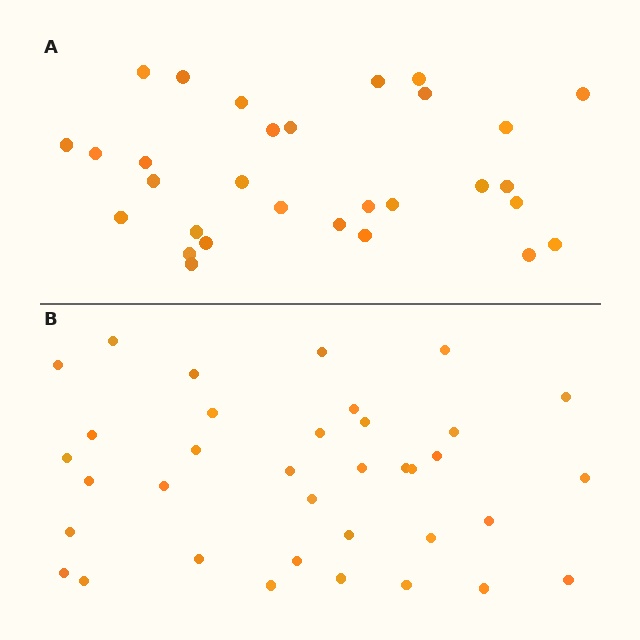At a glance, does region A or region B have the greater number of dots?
Region B (the bottom region) has more dots.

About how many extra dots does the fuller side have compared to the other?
Region B has about 6 more dots than region A.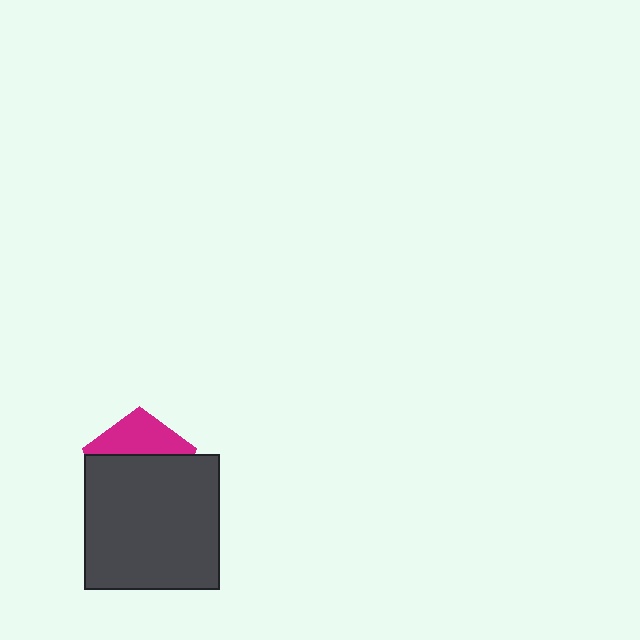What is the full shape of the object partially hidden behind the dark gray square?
The partially hidden object is a magenta pentagon.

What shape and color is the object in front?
The object in front is a dark gray square.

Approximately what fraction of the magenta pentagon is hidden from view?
Roughly 65% of the magenta pentagon is hidden behind the dark gray square.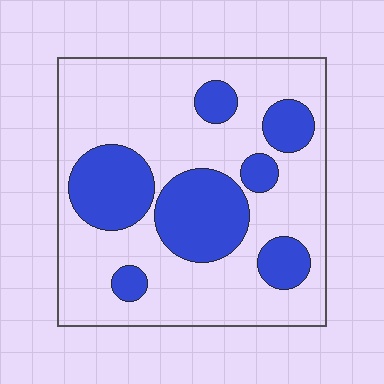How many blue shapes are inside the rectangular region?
7.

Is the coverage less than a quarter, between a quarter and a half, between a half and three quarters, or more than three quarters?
Between a quarter and a half.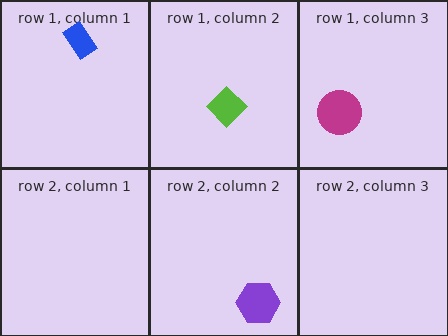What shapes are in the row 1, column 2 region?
The lime diamond.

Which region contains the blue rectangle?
The row 1, column 1 region.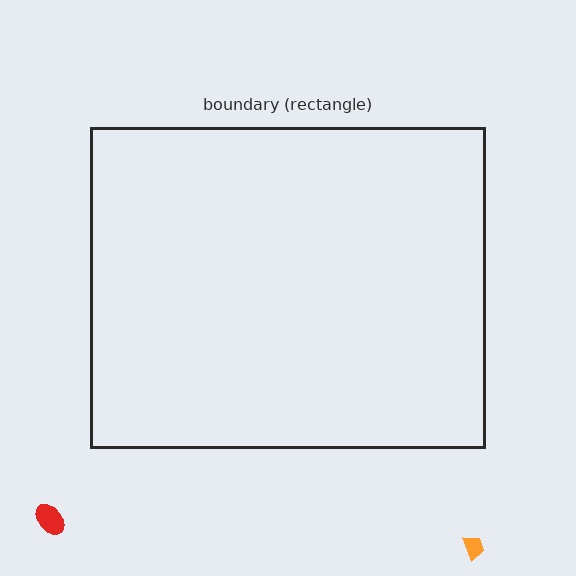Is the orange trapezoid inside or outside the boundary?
Outside.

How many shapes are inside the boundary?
0 inside, 2 outside.